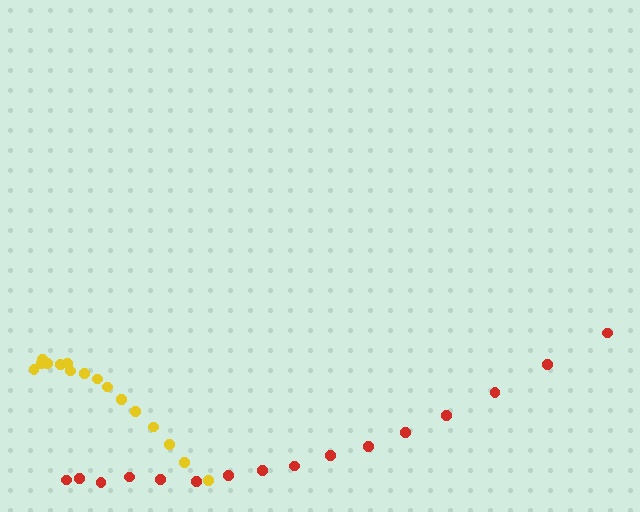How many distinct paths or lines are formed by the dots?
There are 2 distinct paths.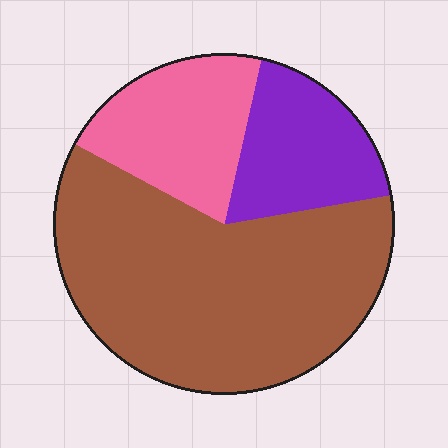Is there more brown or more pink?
Brown.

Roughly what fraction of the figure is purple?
Purple covers 19% of the figure.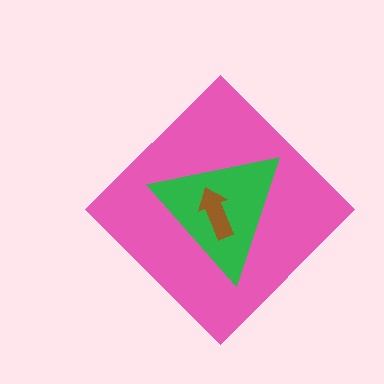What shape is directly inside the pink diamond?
The green triangle.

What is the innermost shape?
The brown arrow.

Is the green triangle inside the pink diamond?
Yes.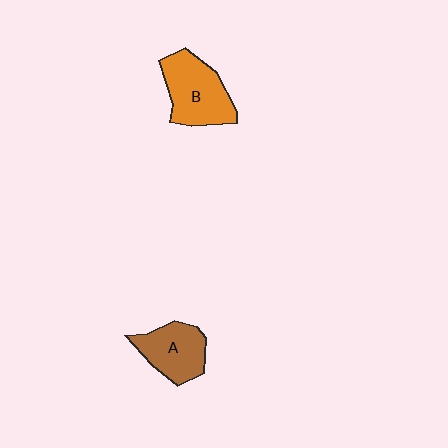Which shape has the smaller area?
Shape A (brown).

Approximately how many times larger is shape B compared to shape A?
Approximately 1.3 times.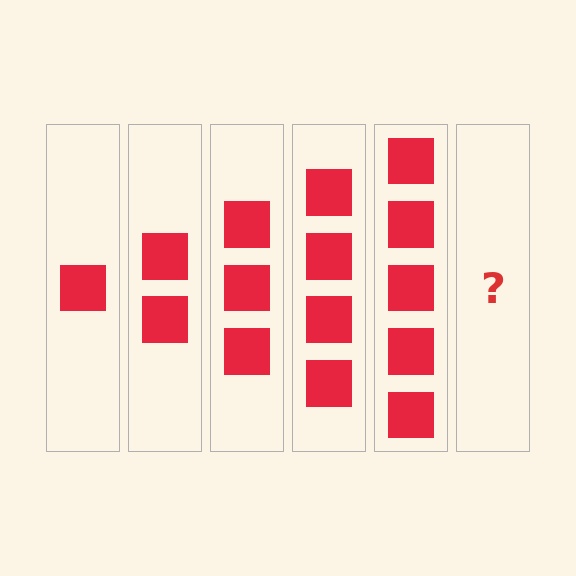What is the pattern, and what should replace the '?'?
The pattern is that each step adds one more square. The '?' should be 6 squares.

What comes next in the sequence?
The next element should be 6 squares.